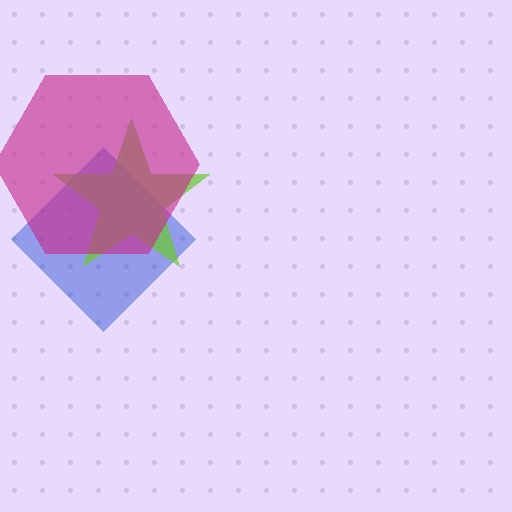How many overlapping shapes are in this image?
There are 3 overlapping shapes in the image.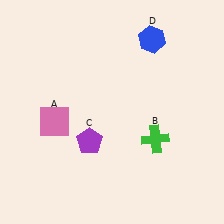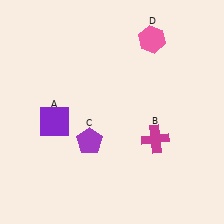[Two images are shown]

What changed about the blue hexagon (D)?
In Image 1, D is blue. In Image 2, it changed to pink.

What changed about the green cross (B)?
In Image 1, B is green. In Image 2, it changed to magenta.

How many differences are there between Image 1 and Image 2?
There are 3 differences between the two images.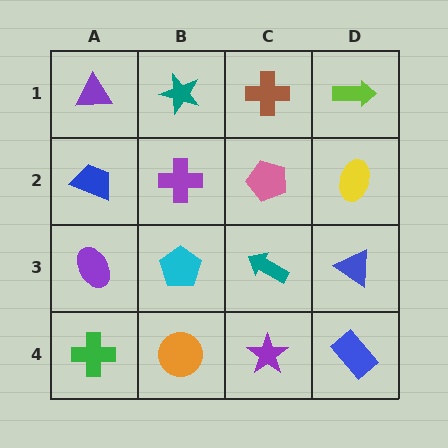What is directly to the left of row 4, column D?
A purple star.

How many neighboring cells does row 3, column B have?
4.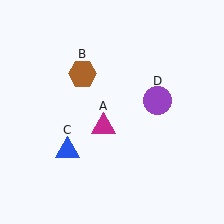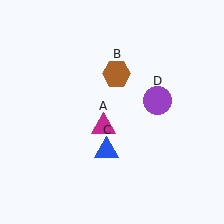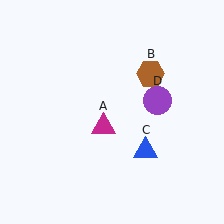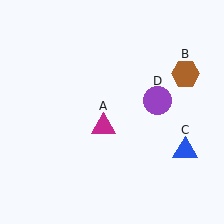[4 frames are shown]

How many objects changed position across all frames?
2 objects changed position: brown hexagon (object B), blue triangle (object C).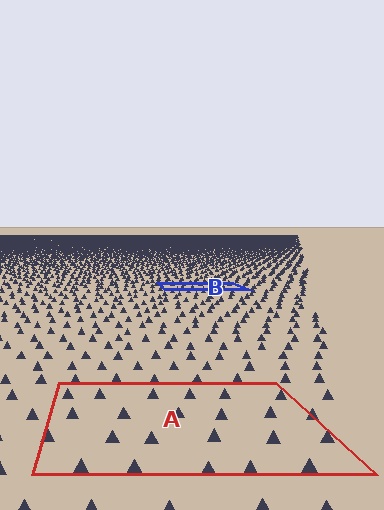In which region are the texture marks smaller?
The texture marks are smaller in region B, because it is farther away.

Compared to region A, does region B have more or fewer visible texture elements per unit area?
Region B has more texture elements per unit area — they are packed more densely because it is farther away.